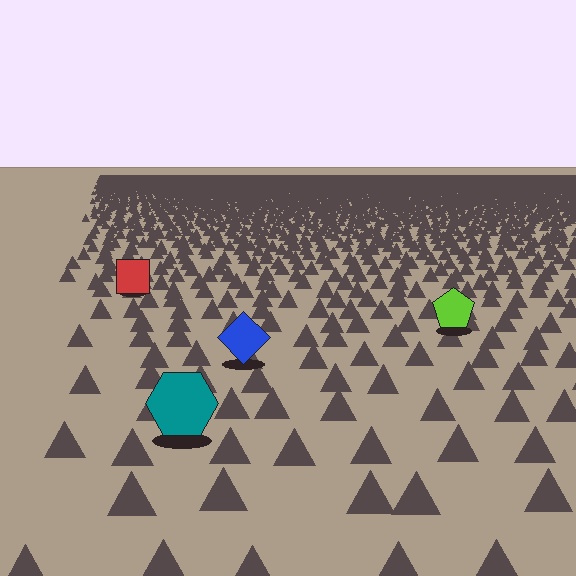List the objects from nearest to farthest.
From nearest to farthest: the teal hexagon, the blue diamond, the lime pentagon, the red square.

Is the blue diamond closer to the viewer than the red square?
Yes. The blue diamond is closer — you can tell from the texture gradient: the ground texture is coarser near it.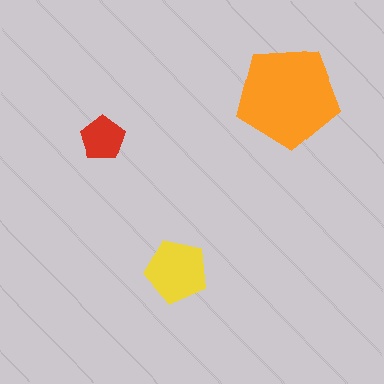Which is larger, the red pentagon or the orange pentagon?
The orange one.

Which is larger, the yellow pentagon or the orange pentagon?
The orange one.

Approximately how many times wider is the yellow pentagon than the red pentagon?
About 1.5 times wider.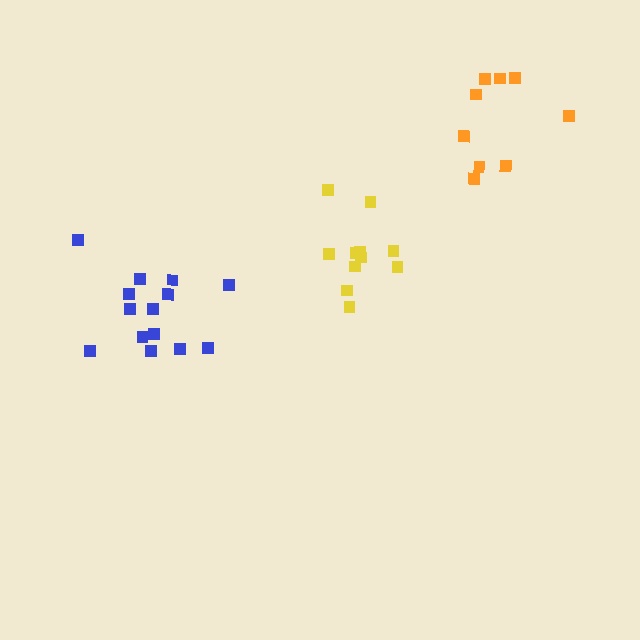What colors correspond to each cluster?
The clusters are colored: blue, orange, yellow.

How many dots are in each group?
Group 1: 14 dots, Group 2: 9 dots, Group 3: 11 dots (34 total).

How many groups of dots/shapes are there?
There are 3 groups.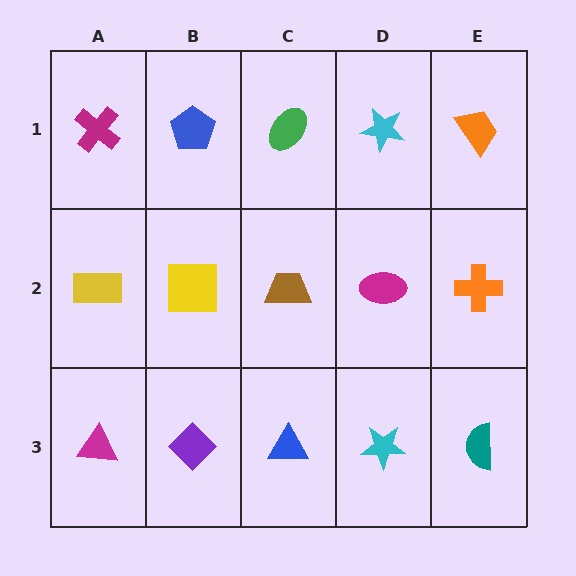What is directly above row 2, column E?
An orange trapezoid.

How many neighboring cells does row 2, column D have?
4.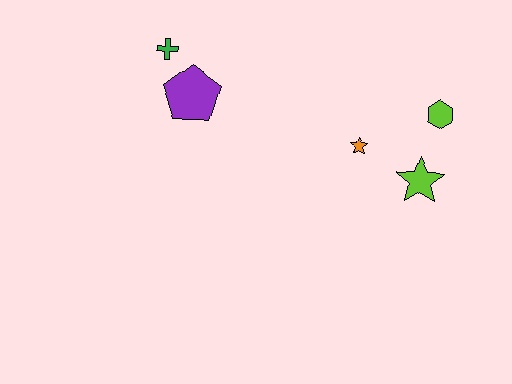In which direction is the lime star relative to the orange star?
The lime star is to the right of the orange star.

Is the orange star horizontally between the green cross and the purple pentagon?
No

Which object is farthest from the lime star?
The green cross is farthest from the lime star.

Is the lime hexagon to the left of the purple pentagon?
No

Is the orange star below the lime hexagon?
Yes